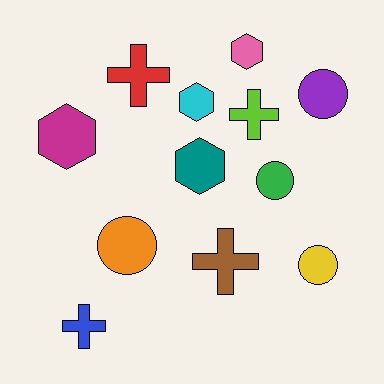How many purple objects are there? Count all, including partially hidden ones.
There is 1 purple object.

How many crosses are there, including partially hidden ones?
There are 4 crosses.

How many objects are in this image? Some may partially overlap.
There are 12 objects.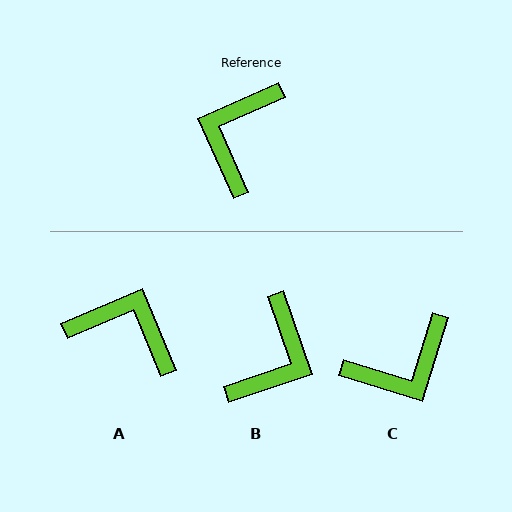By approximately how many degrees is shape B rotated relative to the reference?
Approximately 175 degrees counter-clockwise.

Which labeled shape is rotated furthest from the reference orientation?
B, about 175 degrees away.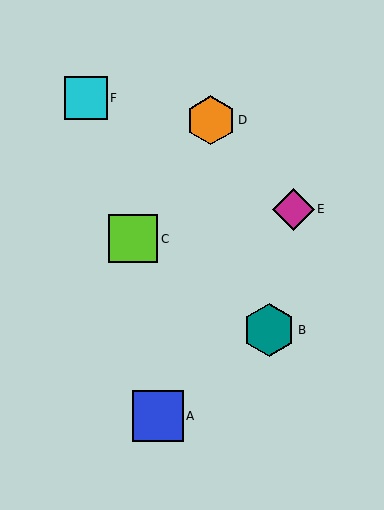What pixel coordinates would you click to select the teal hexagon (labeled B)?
Click at (269, 330) to select the teal hexagon B.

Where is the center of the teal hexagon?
The center of the teal hexagon is at (269, 330).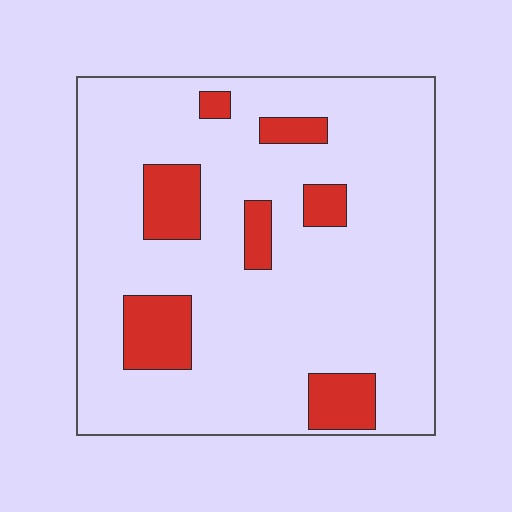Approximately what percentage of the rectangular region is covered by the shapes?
Approximately 15%.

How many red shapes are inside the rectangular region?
7.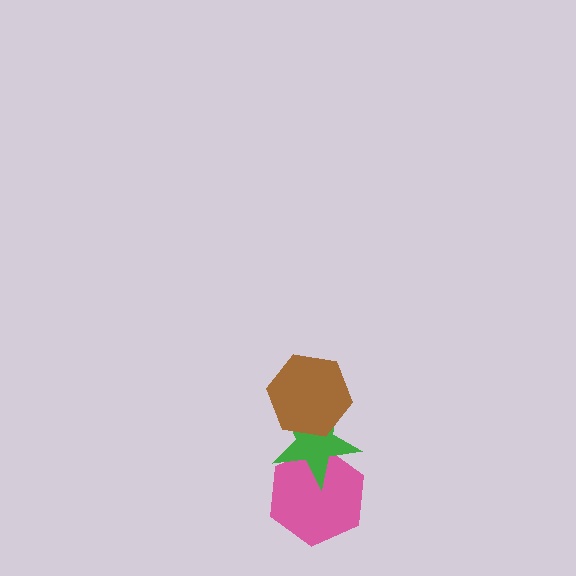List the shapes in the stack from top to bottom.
From top to bottom: the brown hexagon, the green star, the pink hexagon.